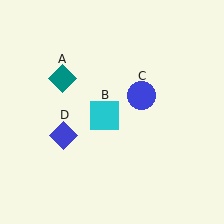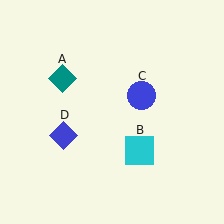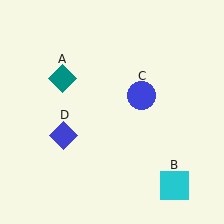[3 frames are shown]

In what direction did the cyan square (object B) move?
The cyan square (object B) moved down and to the right.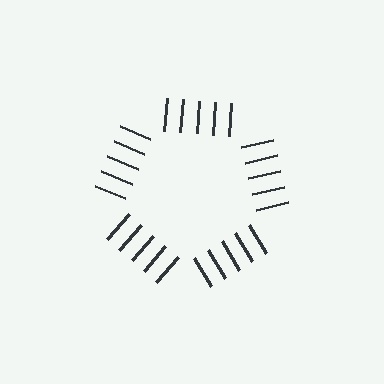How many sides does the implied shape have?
5 sides — the line-ends trace a pentagon.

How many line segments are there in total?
25 — 5 along each of the 5 edges.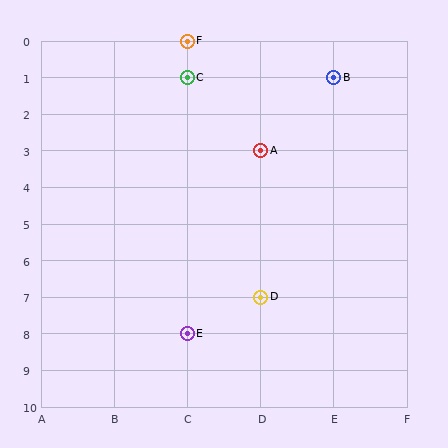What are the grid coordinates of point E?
Point E is at grid coordinates (C, 8).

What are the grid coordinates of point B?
Point B is at grid coordinates (E, 1).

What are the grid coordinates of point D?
Point D is at grid coordinates (D, 7).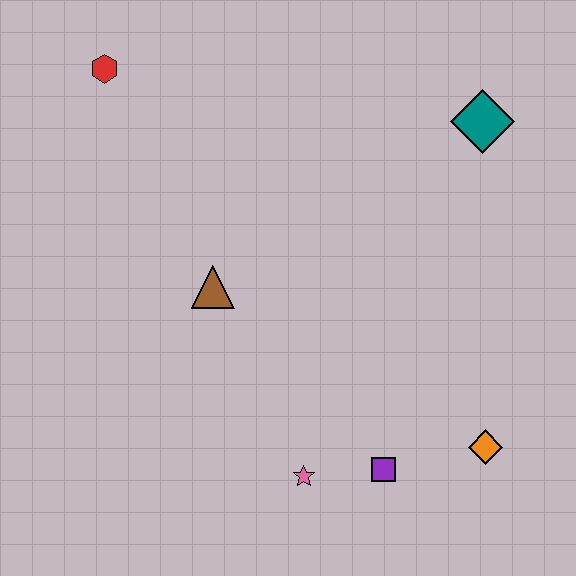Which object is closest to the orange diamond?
The purple square is closest to the orange diamond.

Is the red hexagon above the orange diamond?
Yes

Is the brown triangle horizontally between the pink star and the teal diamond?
No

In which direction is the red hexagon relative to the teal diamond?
The red hexagon is to the left of the teal diamond.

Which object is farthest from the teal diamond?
The pink star is farthest from the teal diamond.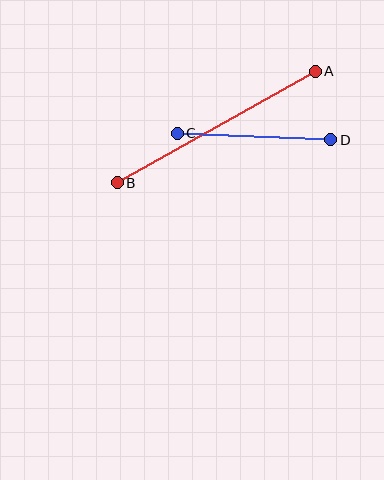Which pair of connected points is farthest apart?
Points A and B are farthest apart.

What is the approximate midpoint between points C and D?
The midpoint is at approximately (254, 136) pixels.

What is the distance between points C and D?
The distance is approximately 154 pixels.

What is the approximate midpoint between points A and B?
The midpoint is at approximately (216, 127) pixels.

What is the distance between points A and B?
The distance is approximately 227 pixels.